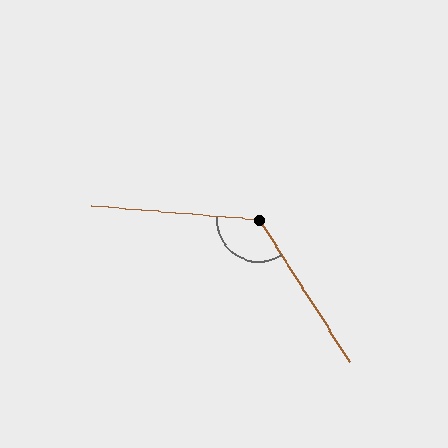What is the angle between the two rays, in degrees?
Approximately 127 degrees.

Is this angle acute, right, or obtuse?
It is obtuse.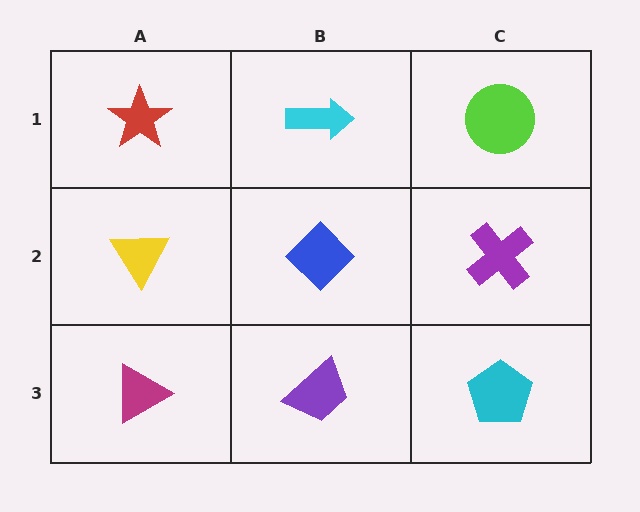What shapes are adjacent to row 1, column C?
A purple cross (row 2, column C), a cyan arrow (row 1, column B).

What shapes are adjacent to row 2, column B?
A cyan arrow (row 1, column B), a purple trapezoid (row 3, column B), a yellow triangle (row 2, column A), a purple cross (row 2, column C).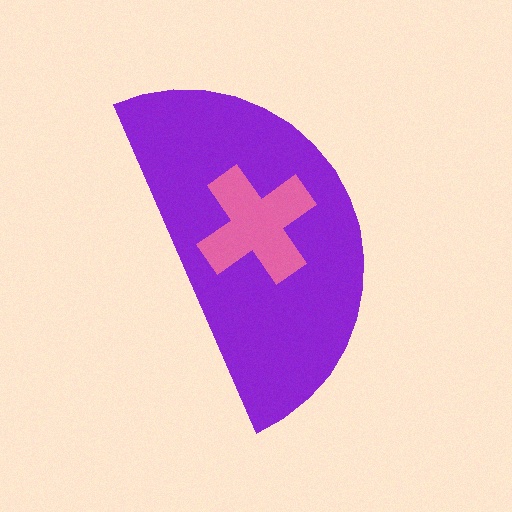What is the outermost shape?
The purple semicircle.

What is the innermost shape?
The pink cross.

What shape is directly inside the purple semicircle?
The pink cross.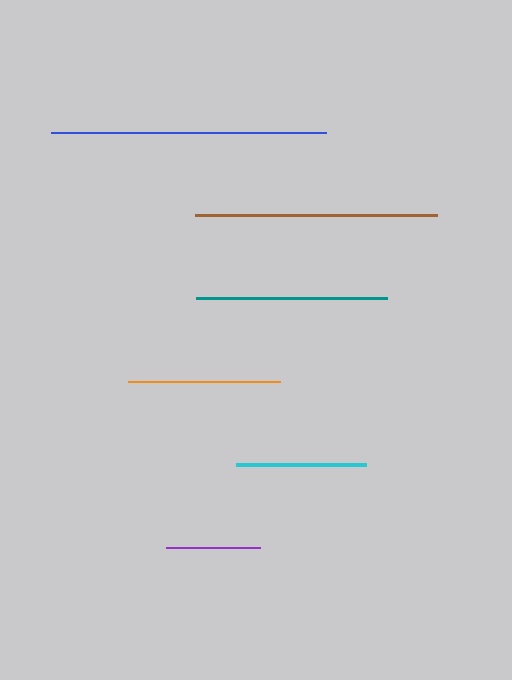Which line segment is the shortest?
The purple line is the shortest at approximately 94 pixels.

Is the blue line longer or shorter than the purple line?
The blue line is longer than the purple line.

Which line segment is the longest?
The blue line is the longest at approximately 275 pixels.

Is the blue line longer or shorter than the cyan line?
The blue line is longer than the cyan line.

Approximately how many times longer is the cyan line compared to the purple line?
The cyan line is approximately 1.4 times the length of the purple line.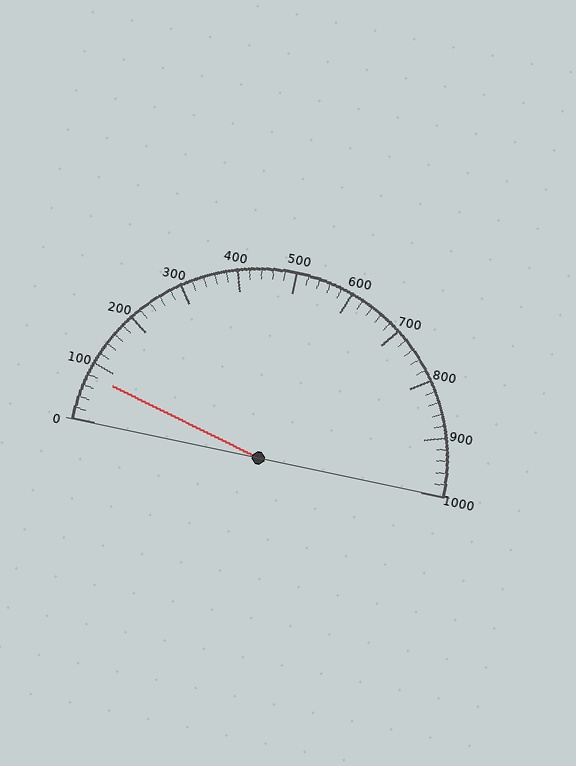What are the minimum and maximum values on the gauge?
The gauge ranges from 0 to 1000.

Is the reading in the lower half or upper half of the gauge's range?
The reading is in the lower half of the range (0 to 1000).